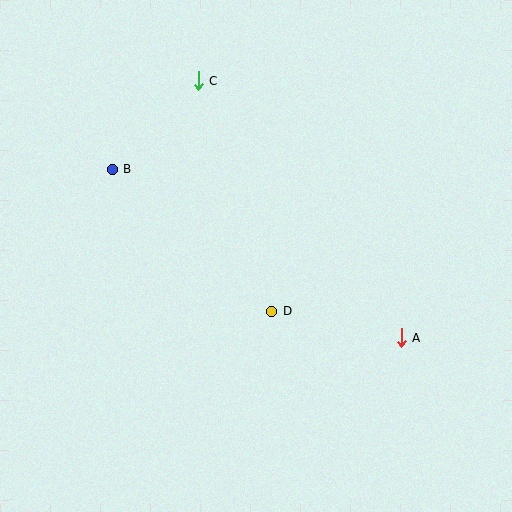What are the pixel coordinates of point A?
Point A is at (401, 338).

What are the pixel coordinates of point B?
Point B is at (112, 169).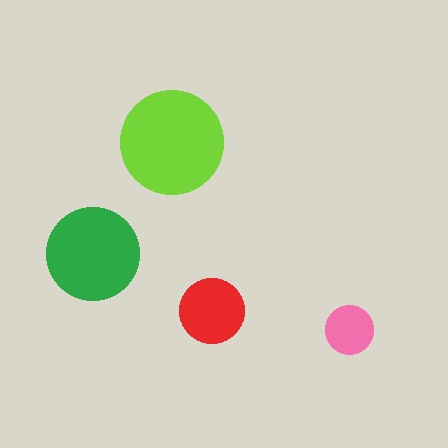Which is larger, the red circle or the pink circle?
The red one.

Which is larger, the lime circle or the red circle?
The lime one.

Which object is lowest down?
The pink circle is bottommost.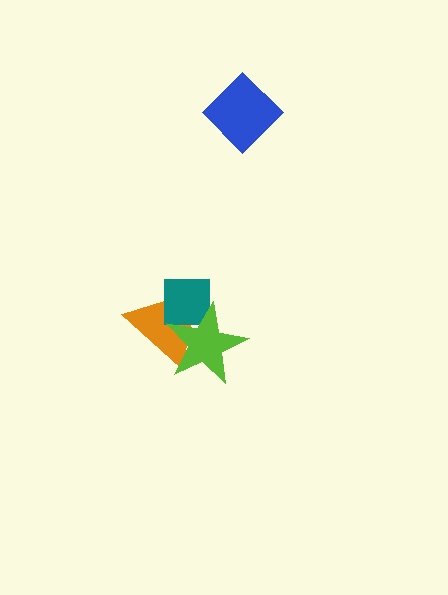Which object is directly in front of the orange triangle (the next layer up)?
The teal square is directly in front of the orange triangle.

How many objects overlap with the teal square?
2 objects overlap with the teal square.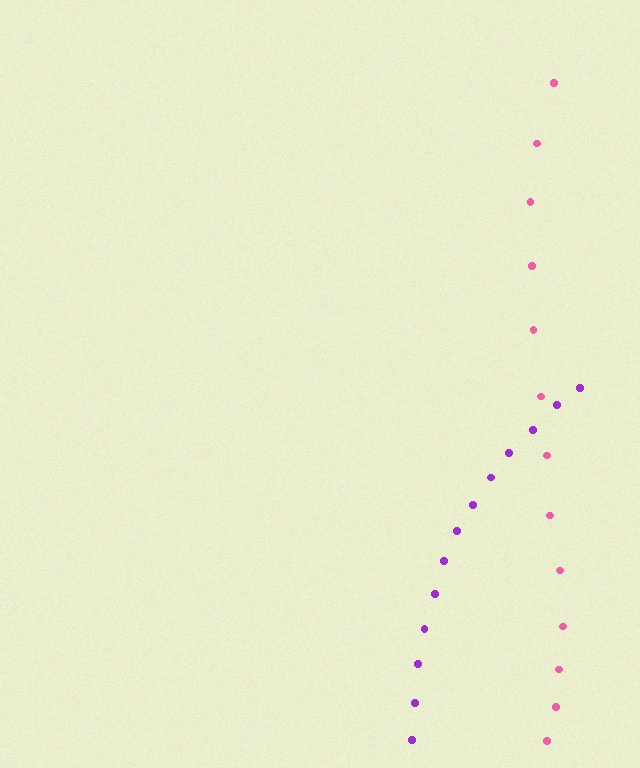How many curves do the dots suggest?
There are 2 distinct paths.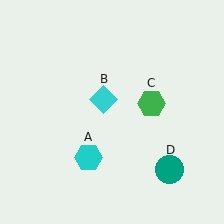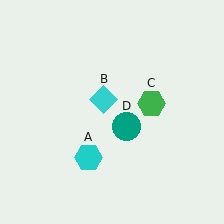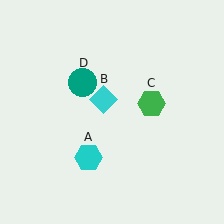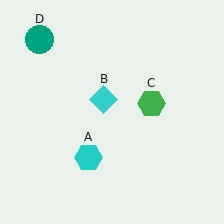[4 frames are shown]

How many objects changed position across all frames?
1 object changed position: teal circle (object D).